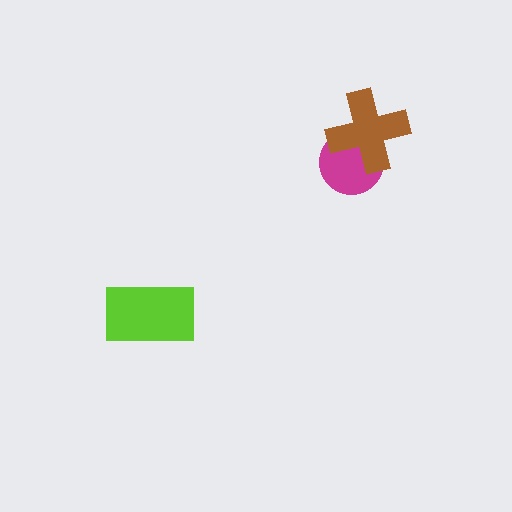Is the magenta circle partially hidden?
Yes, it is partially covered by another shape.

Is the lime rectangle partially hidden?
No, no other shape covers it.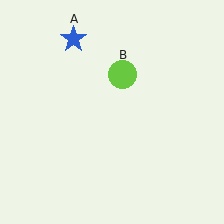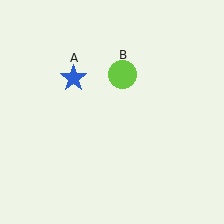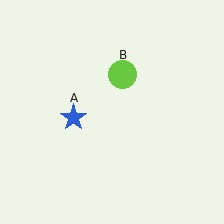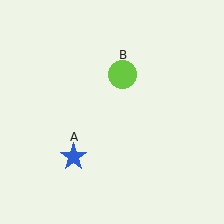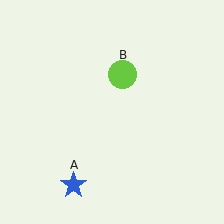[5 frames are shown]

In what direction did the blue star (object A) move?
The blue star (object A) moved down.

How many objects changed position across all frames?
1 object changed position: blue star (object A).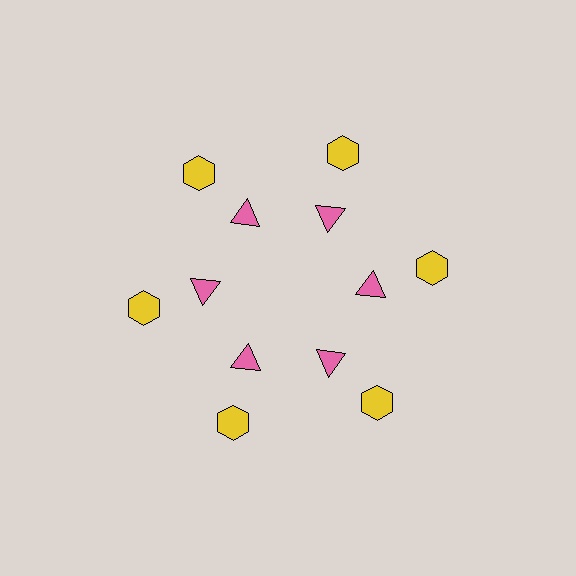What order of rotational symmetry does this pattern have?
This pattern has 6-fold rotational symmetry.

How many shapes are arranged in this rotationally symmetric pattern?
There are 12 shapes, arranged in 6 groups of 2.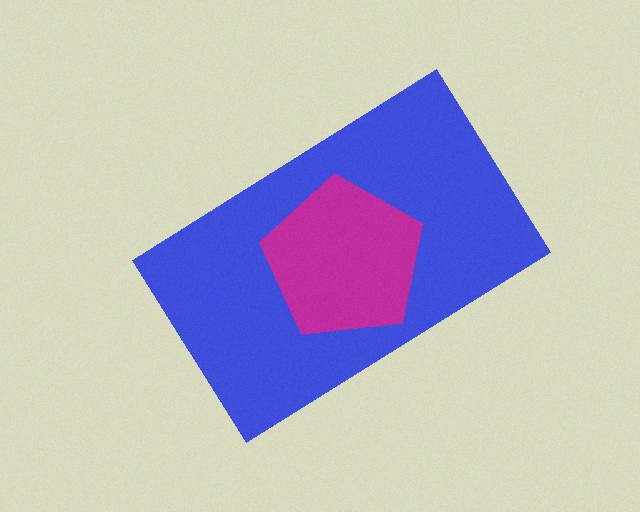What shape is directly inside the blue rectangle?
The magenta pentagon.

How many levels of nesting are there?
2.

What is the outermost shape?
The blue rectangle.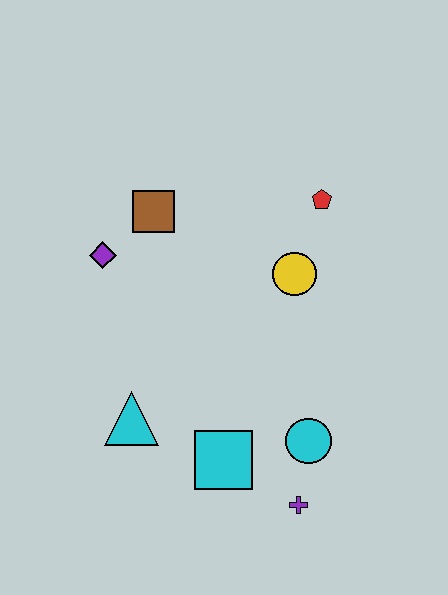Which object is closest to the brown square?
The purple diamond is closest to the brown square.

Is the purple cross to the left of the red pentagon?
Yes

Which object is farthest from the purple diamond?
The purple cross is farthest from the purple diamond.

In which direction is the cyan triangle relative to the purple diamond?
The cyan triangle is below the purple diamond.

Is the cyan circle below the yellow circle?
Yes